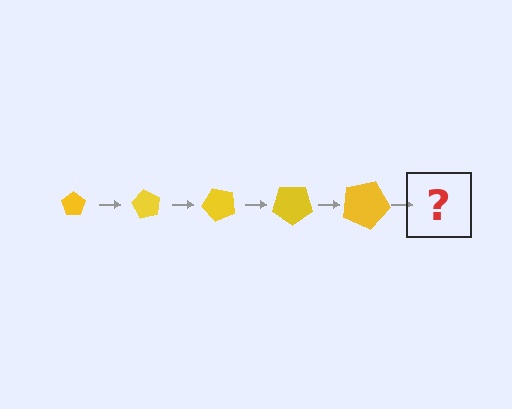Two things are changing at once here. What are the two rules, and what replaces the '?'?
The two rules are that the pentagon grows larger each step and it rotates 60 degrees each step. The '?' should be a pentagon, larger than the previous one and rotated 300 degrees from the start.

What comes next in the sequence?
The next element should be a pentagon, larger than the previous one and rotated 300 degrees from the start.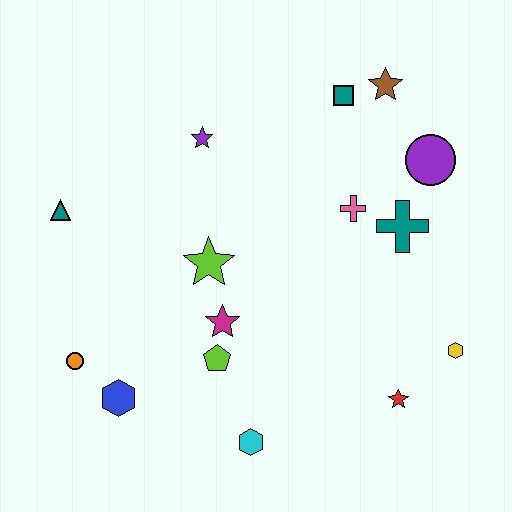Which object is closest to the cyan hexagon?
The lime pentagon is closest to the cyan hexagon.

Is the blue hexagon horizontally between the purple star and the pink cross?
No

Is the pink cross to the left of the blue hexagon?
No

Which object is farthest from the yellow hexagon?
The teal triangle is farthest from the yellow hexagon.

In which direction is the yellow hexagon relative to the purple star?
The yellow hexagon is to the right of the purple star.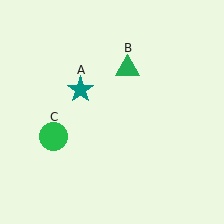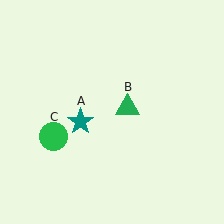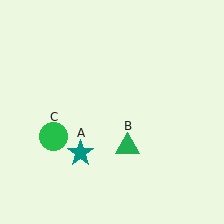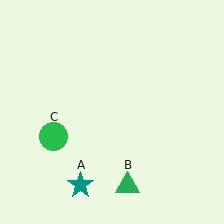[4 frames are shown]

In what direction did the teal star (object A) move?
The teal star (object A) moved down.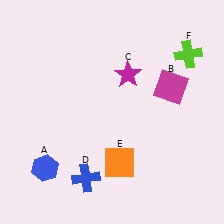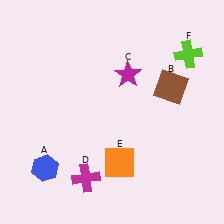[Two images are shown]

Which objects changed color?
B changed from magenta to brown. D changed from blue to magenta.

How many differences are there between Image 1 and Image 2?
There are 2 differences between the two images.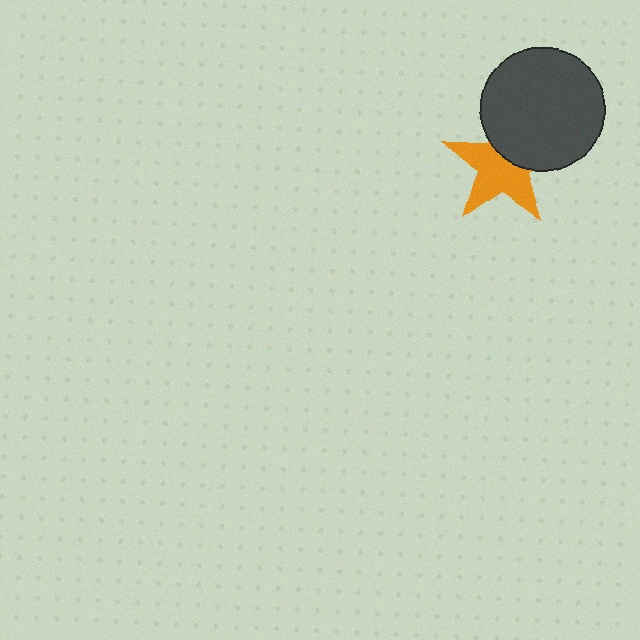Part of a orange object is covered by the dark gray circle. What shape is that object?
It is a star.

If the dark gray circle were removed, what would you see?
You would see the complete orange star.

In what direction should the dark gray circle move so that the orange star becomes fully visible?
The dark gray circle should move up. That is the shortest direction to clear the overlap and leave the orange star fully visible.